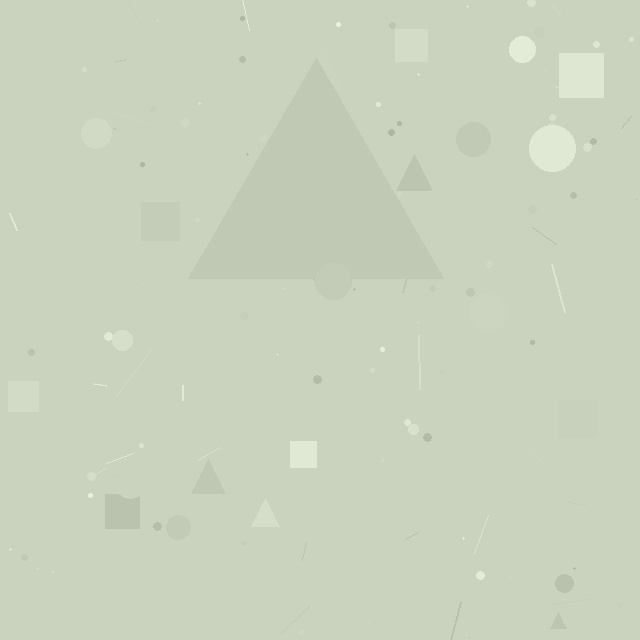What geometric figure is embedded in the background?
A triangle is embedded in the background.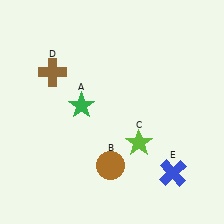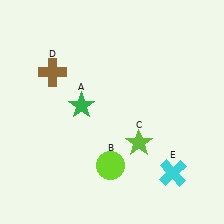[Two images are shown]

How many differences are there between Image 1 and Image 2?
There are 2 differences between the two images.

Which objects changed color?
B changed from brown to lime. E changed from blue to cyan.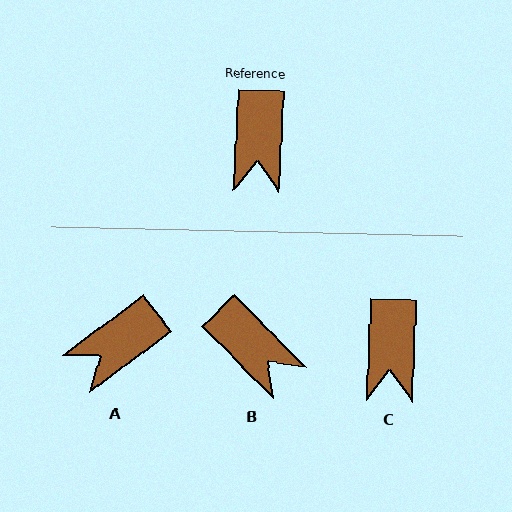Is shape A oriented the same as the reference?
No, it is off by about 51 degrees.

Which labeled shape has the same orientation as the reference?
C.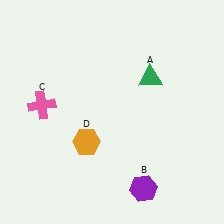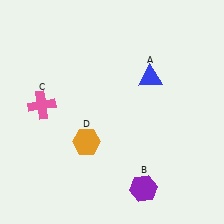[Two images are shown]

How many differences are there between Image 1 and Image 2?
There is 1 difference between the two images.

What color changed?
The triangle (A) changed from green in Image 1 to blue in Image 2.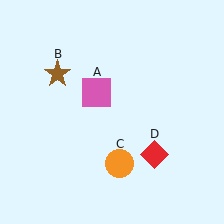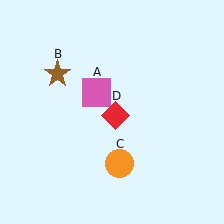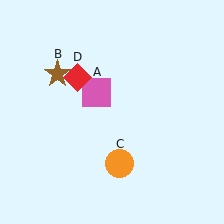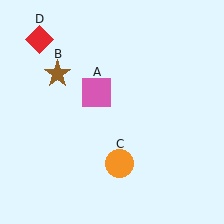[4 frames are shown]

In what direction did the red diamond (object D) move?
The red diamond (object D) moved up and to the left.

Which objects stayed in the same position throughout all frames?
Pink square (object A) and brown star (object B) and orange circle (object C) remained stationary.